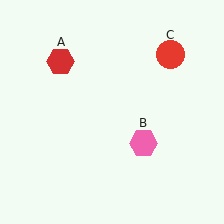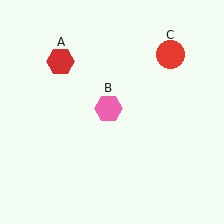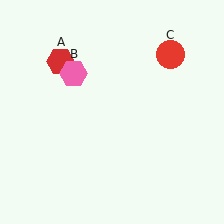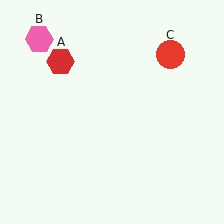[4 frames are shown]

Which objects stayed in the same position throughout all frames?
Red hexagon (object A) and red circle (object C) remained stationary.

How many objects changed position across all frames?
1 object changed position: pink hexagon (object B).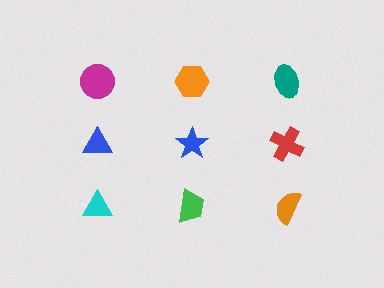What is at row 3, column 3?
An orange semicircle.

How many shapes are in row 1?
3 shapes.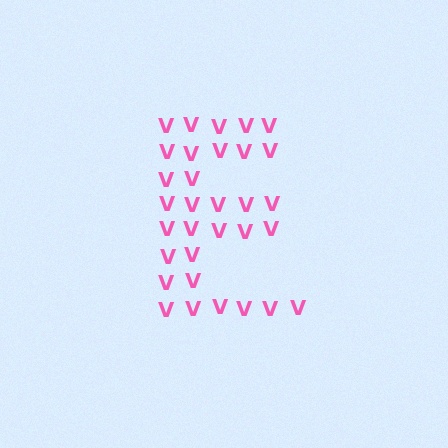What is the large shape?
The large shape is the letter E.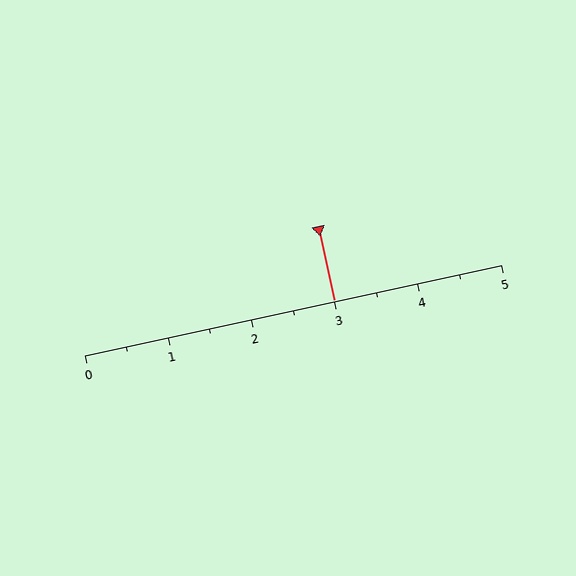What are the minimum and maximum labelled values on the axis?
The axis runs from 0 to 5.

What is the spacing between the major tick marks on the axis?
The major ticks are spaced 1 apart.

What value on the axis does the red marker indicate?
The marker indicates approximately 3.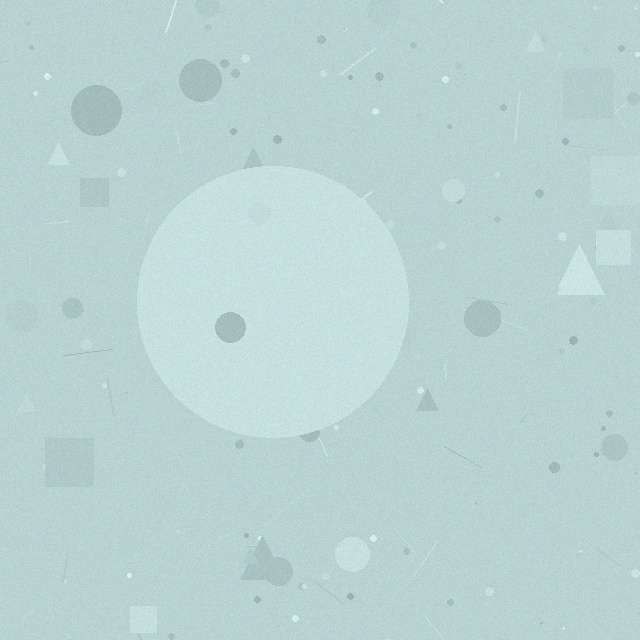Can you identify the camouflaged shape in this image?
The camouflaged shape is a circle.